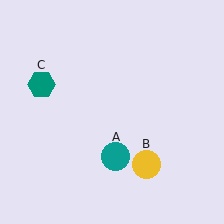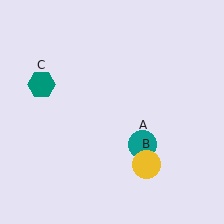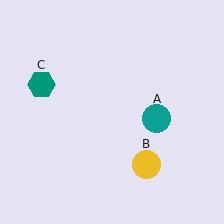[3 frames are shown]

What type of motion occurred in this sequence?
The teal circle (object A) rotated counterclockwise around the center of the scene.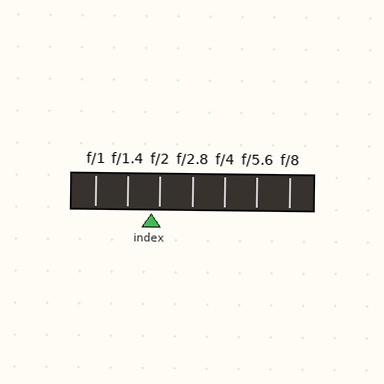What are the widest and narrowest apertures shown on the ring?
The widest aperture shown is f/1 and the narrowest is f/8.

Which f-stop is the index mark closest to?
The index mark is closest to f/2.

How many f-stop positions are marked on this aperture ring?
There are 7 f-stop positions marked.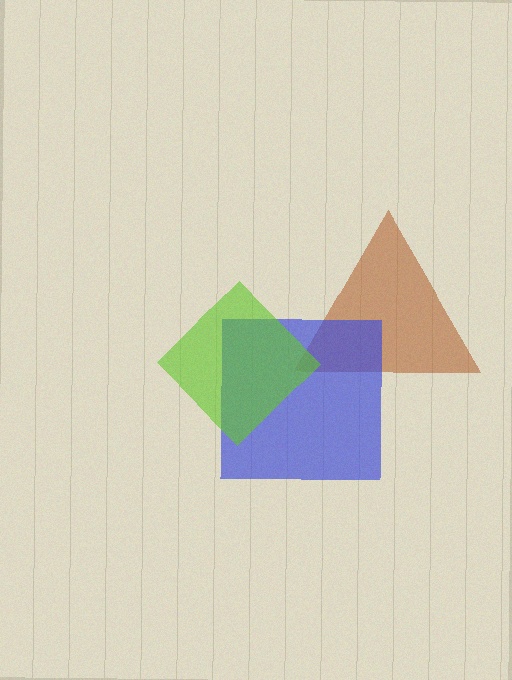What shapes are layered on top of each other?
The layered shapes are: a brown triangle, a blue square, a lime diamond.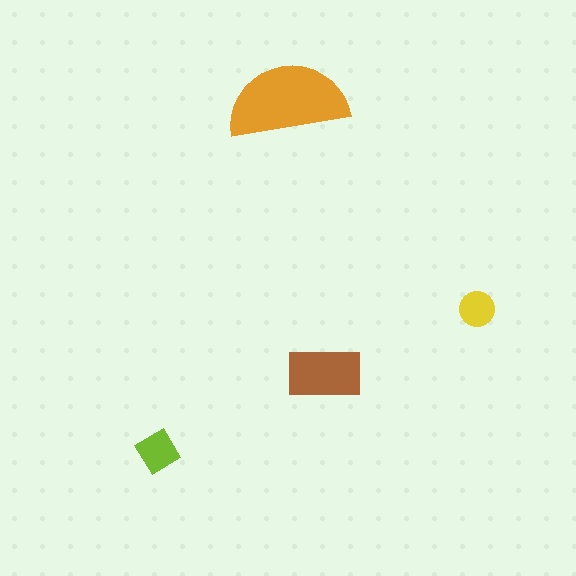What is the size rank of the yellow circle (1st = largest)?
4th.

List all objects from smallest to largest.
The yellow circle, the lime diamond, the brown rectangle, the orange semicircle.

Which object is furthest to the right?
The yellow circle is rightmost.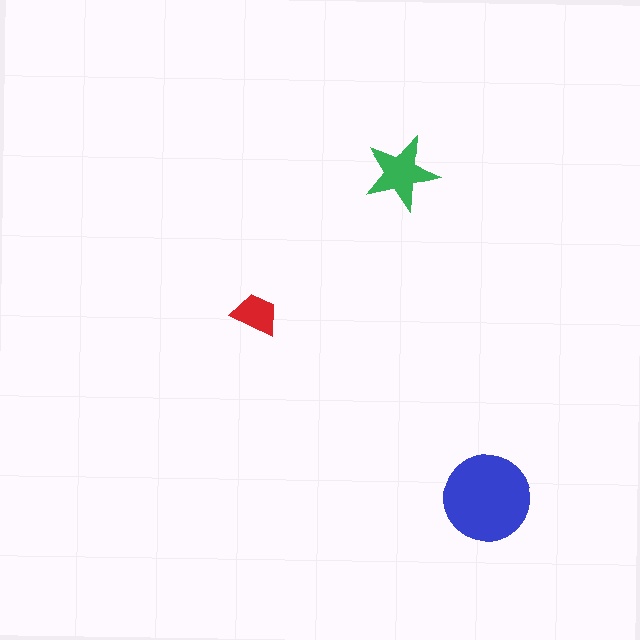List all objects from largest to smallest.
The blue circle, the green star, the red trapezoid.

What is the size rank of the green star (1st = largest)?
2nd.